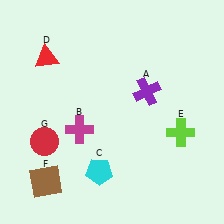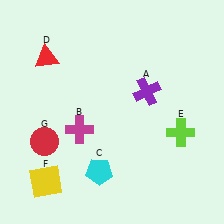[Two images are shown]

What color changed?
The square (F) changed from brown in Image 1 to yellow in Image 2.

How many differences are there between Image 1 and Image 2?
There is 1 difference between the two images.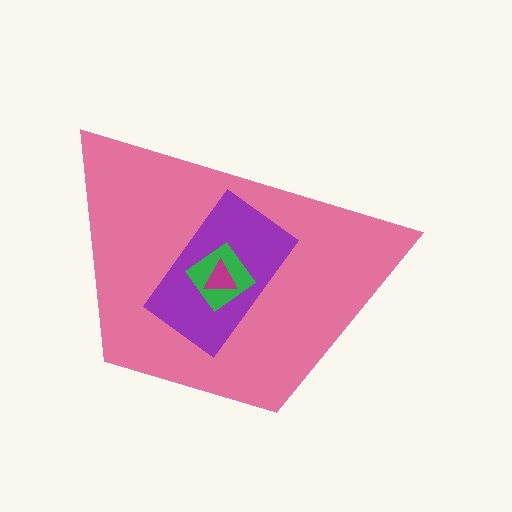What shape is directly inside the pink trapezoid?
The purple rectangle.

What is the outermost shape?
The pink trapezoid.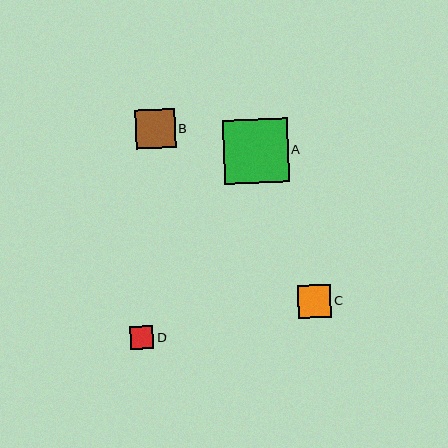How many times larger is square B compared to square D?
Square B is approximately 1.7 times the size of square D.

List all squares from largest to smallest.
From largest to smallest: A, B, C, D.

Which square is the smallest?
Square D is the smallest with a size of approximately 23 pixels.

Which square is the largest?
Square A is the largest with a size of approximately 64 pixels.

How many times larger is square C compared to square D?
Square C is approximately 1.4 times the size of square D.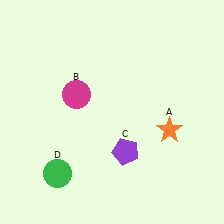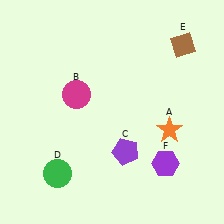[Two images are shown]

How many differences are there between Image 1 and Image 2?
There are 2 differences between the two images.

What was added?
A brown diamond (E), a purple hexagon (F) were added in Image 2.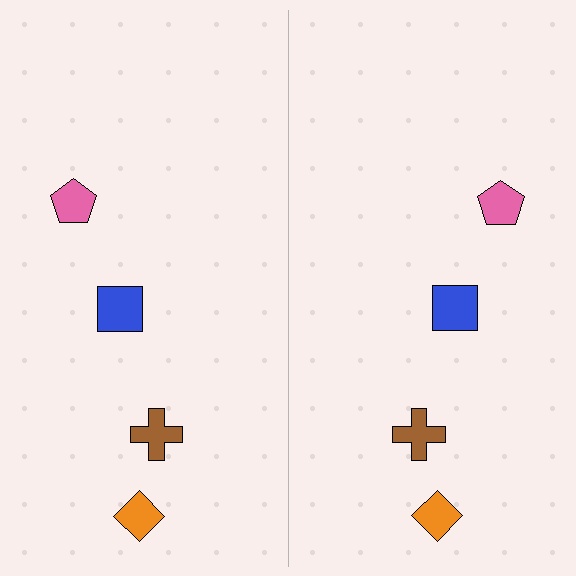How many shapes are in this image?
There are 8 shapes in this image.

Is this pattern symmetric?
Yes, this pattern has bilateral (reflection) symmetry.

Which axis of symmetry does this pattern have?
The pattern has a vertical axis of symmetry running through the center of the image.